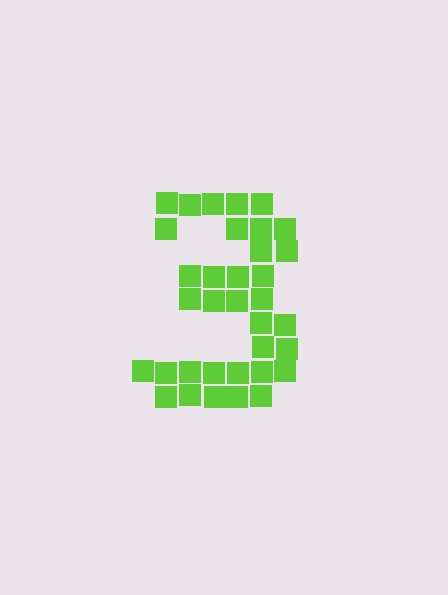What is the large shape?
The large shape is the digit 3.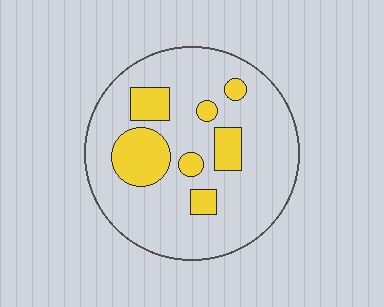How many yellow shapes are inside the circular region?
7.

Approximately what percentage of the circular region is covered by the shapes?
Approximately 20%.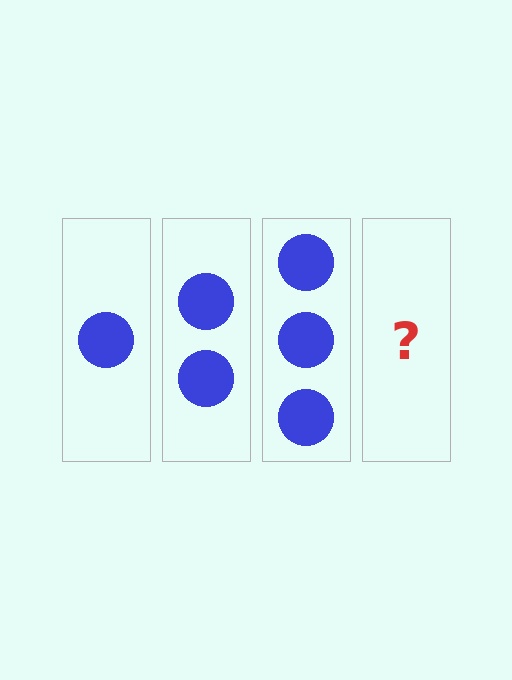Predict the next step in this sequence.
The next step is 4 circles.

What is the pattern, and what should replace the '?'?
The pattern is that each step adds one more circle. The '?' should be 4 circles.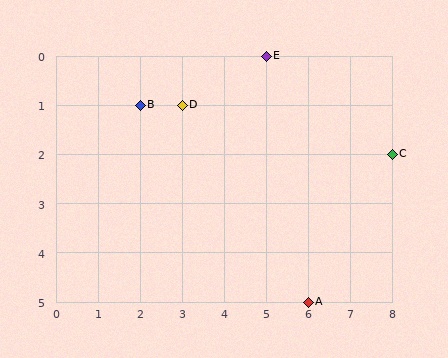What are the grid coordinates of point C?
Point C is at grid coordinates (8, 2).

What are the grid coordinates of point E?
Point E is at grid coordinates (5, 0).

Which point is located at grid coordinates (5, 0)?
Point E is at (5, 0).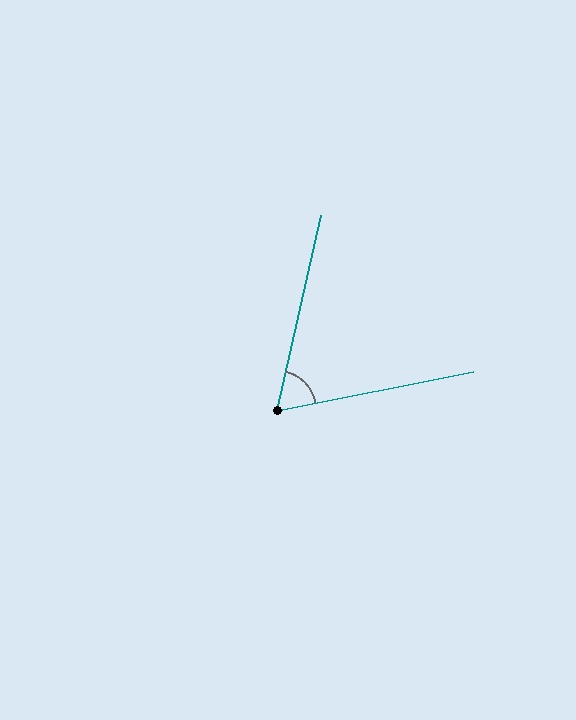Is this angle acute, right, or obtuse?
It is acute.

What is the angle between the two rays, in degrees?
Approximately 66 degrees.